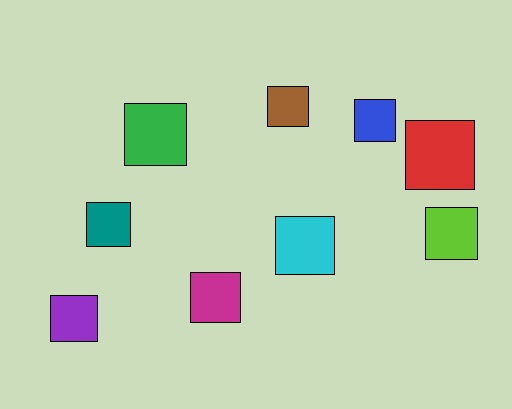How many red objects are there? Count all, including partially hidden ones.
There is 1 red object.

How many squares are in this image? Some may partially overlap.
There are 9 squares.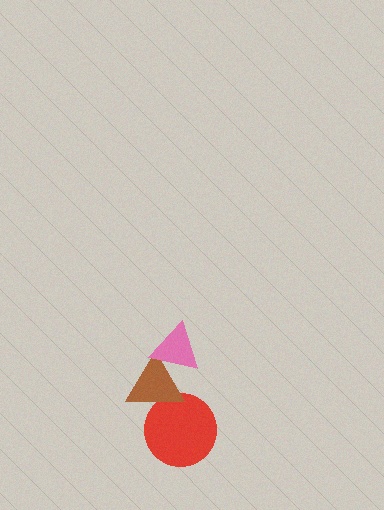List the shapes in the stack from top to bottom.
From top to bottom: the pink triangle, the brown triangle, the red circle.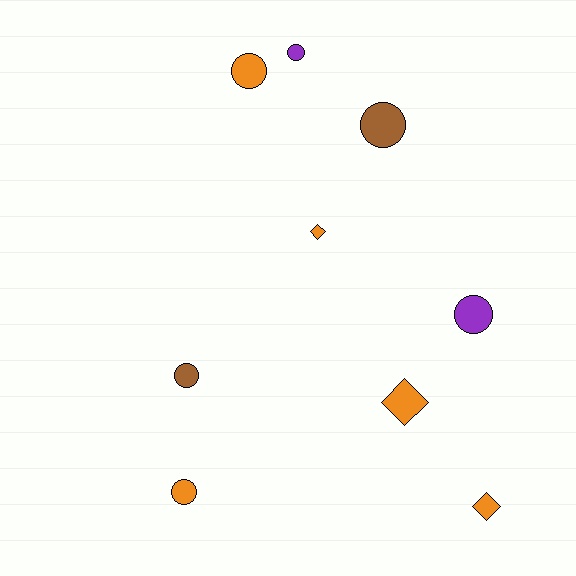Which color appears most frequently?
Orange, with 5 objects.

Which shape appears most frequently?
Circle, with 6 objects.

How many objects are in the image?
There are 9 objects.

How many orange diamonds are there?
There are 3 orange diamonds.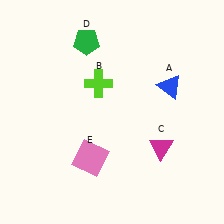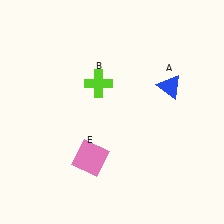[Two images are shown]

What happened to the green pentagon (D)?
The green pentagon (D) was removed in Image 2. It was in the top-left area of Image 1.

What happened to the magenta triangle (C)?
The magenta triangle (C) was removed in Image 2. It was in the bottom-right area of Image 1.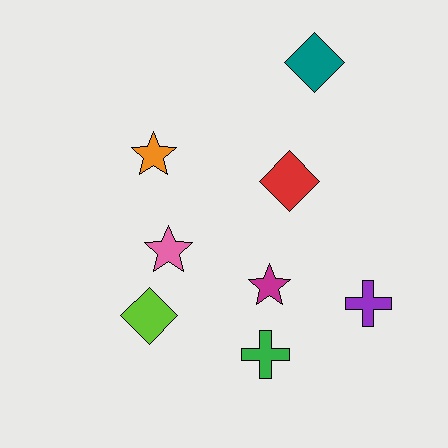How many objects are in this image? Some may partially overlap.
There are 8 objects.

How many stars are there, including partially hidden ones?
There are 3 stars.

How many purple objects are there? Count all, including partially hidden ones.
There is 1 purple object.